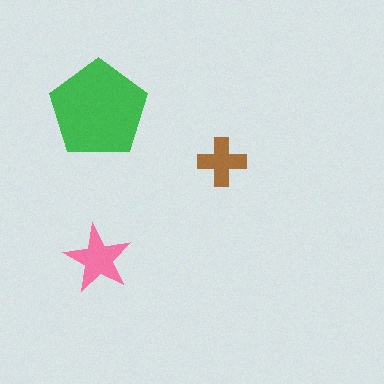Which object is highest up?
The green pentagon is topmost.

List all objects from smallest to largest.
The brown cross, the pink star, the green pentagon.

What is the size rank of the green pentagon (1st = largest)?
1st.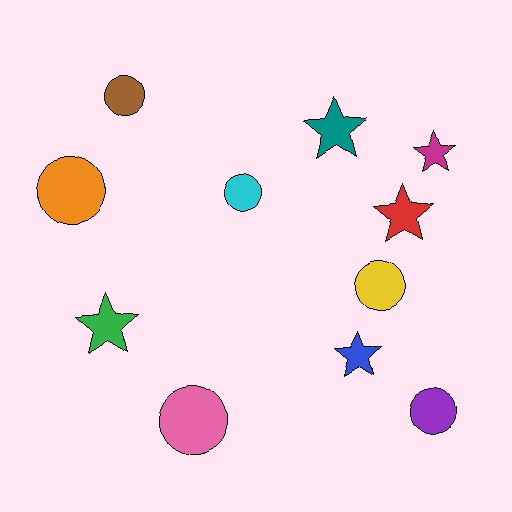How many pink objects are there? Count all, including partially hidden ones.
There is 1 pink object.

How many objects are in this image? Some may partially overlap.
There are 11 objects.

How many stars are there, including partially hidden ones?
There are 5 stars.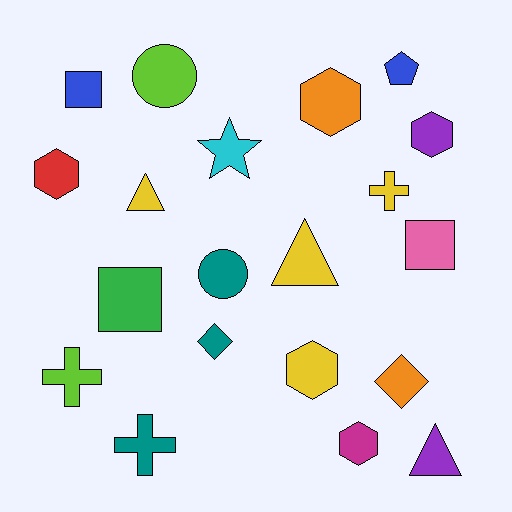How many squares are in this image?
There are 3 squares.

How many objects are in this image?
There are 20 objects.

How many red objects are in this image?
There is 1 red object.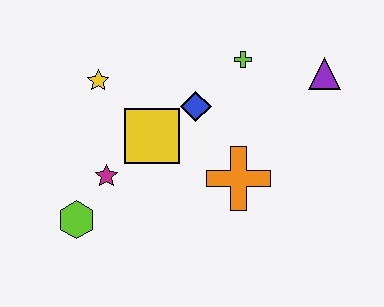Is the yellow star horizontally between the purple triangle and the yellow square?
No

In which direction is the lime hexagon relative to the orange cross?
The lime hexagon is to the left of the orange cross.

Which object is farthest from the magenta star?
The purple triangle is farthest from the magenta star.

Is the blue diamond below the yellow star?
Yes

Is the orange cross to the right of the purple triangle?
No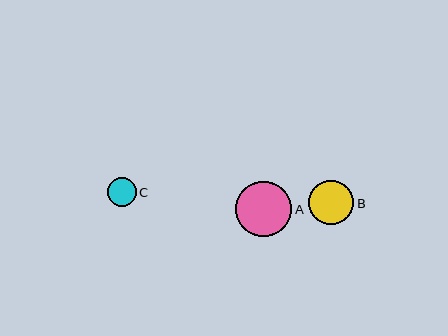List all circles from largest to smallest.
From largest to smallest: A, B, C.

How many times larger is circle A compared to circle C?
Circle A is approximately 1.9 times the size of circle C.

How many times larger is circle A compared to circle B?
Circle A is approximately 1.3 times the size of circle B.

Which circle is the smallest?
Circle C is the smallest with a size of approximately 29 pixels.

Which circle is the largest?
Circle A is the largest with a size of approximately 56 pixels.